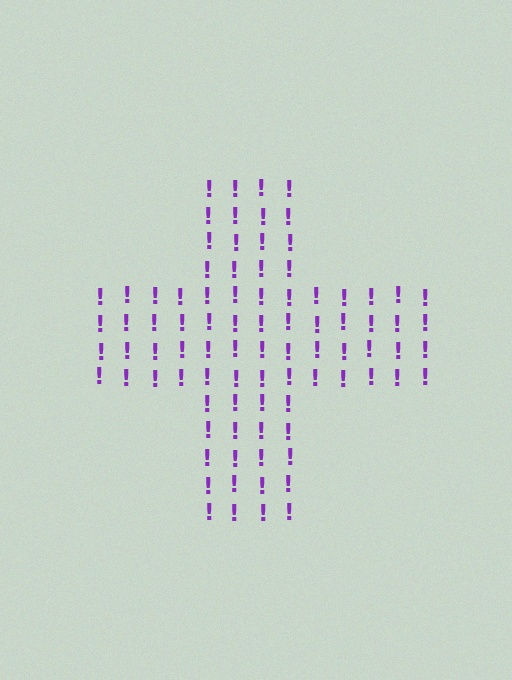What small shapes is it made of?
It is made of small exclamation marks.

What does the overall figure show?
The overall figure shows a cross.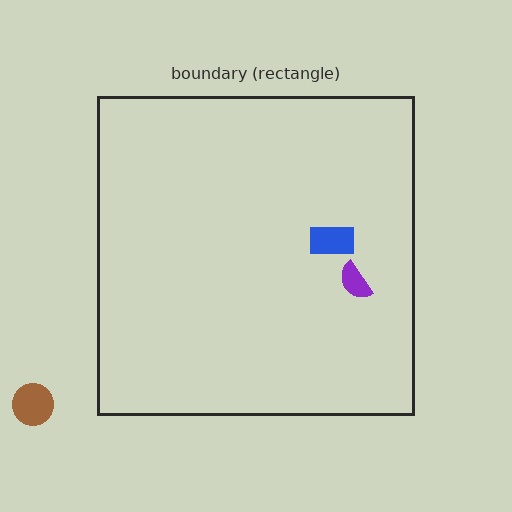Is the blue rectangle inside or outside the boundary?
Inside.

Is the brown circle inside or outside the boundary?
Outside.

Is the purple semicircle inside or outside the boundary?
Inside.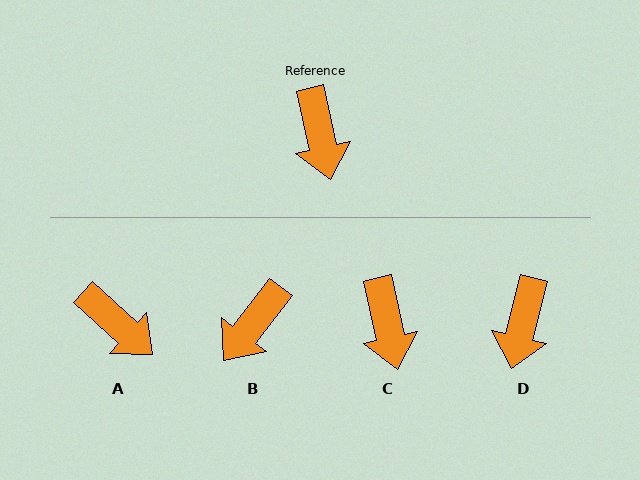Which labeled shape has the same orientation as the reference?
C.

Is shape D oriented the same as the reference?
No, it is off by about 26 degrees.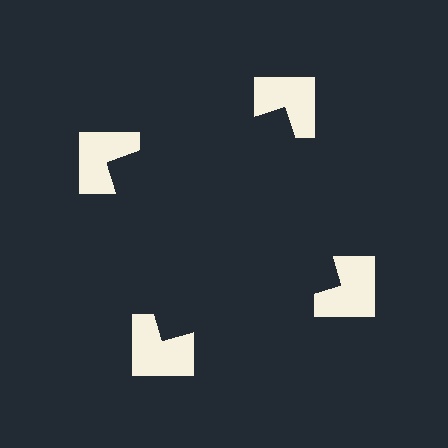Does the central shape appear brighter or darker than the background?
It typically appears slightly darker than the background, even though no actual brightness change is drawn.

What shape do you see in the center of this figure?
An illusory square — its edges are inferred from the aligned wedge cuts in the notched squares, not physically drawn.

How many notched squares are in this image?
There are 4 — one at each vertex of the illusory square.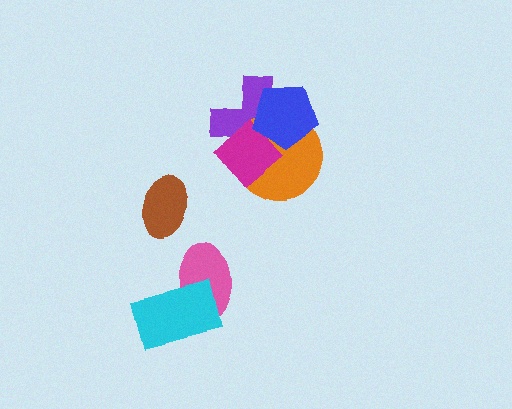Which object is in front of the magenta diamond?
The blue pentagon is in front of the magenta diamond.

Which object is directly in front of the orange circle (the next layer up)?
The magenta diamond is directly in front of the orange circle.